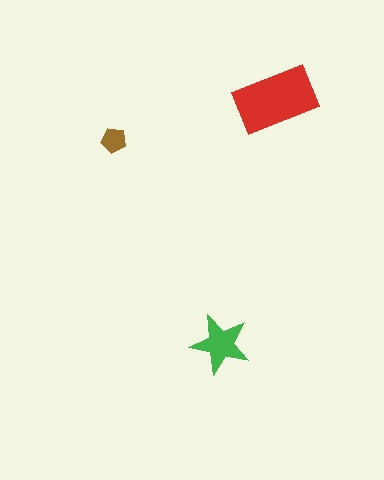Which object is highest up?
The red rectangle is topmost.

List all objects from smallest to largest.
The brown pentagon, the green star, the red rectangle.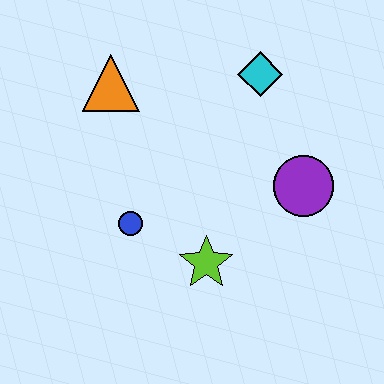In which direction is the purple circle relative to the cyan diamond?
The purple circle is below the cyan diamond.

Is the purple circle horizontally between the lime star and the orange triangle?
No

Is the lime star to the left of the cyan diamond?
Yes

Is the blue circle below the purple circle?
Yes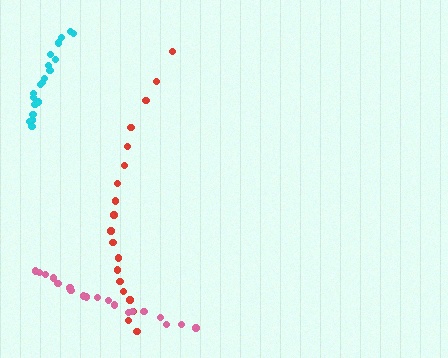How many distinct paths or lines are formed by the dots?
There are 3 distinct paths.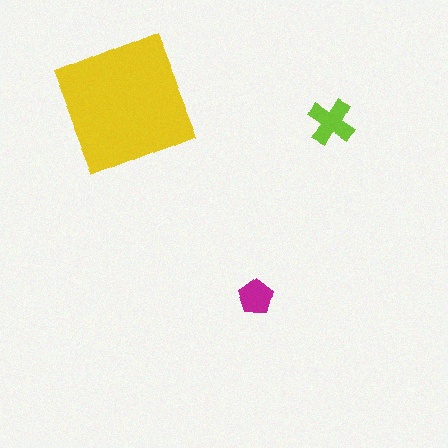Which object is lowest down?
The magenta pentagon is bottommost.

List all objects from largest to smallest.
The yellow square, the lime cross, the magenta pentagon.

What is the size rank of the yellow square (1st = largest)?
1st.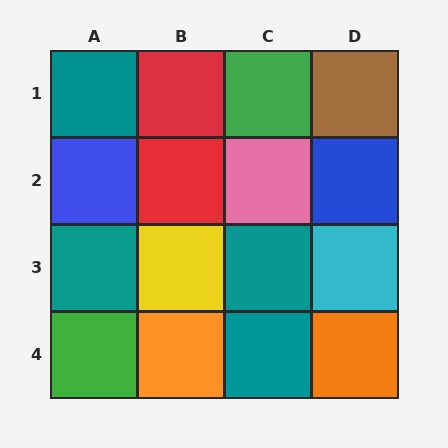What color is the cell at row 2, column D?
Blue.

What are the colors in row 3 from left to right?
Teal, yellow, teal, cyan.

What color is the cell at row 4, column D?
Orange.